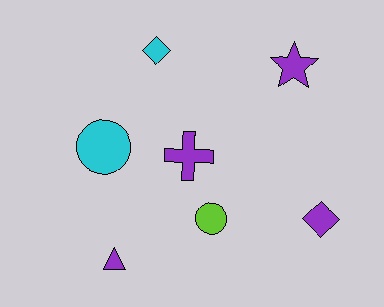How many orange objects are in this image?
There are no orange objects.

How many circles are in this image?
There are 2 circles.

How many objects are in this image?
There are 7 objects.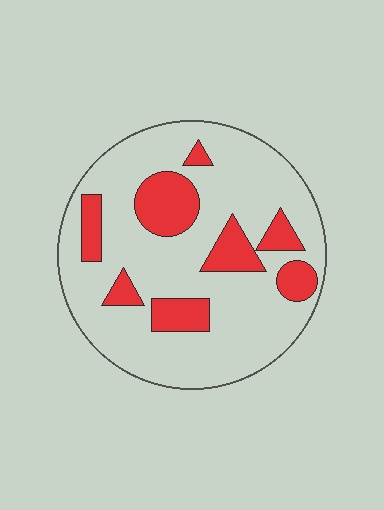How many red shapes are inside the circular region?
8.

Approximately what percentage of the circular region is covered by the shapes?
Approximately 20%.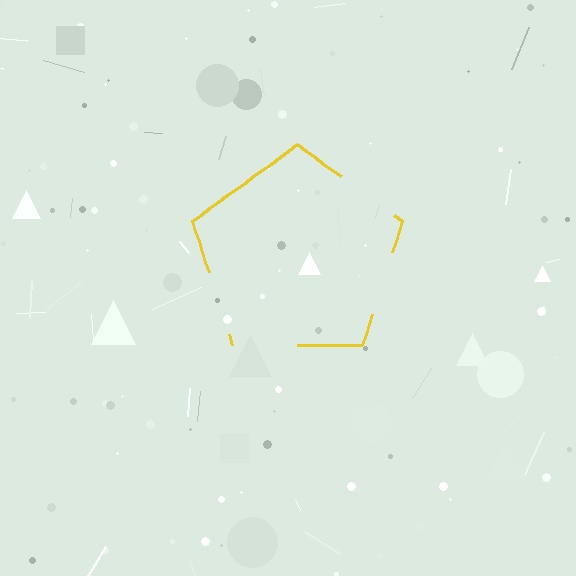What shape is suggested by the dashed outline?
The dashed outline suggests a pentagon.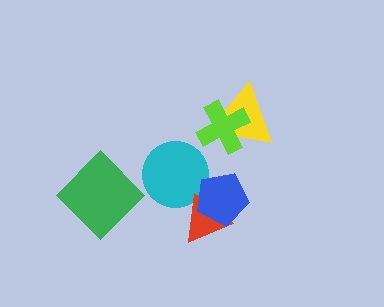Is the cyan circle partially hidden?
Yes, it is partially covered by another shape.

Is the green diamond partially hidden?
No, no other shape covers it.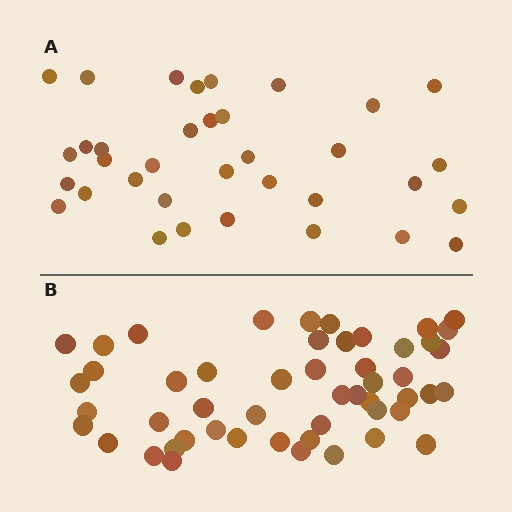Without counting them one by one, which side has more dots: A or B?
Region B (the bottom region) has more dots.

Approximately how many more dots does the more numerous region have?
Region B has approximately 15 more dots than region A.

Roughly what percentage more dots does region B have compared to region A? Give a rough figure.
About 45% more.